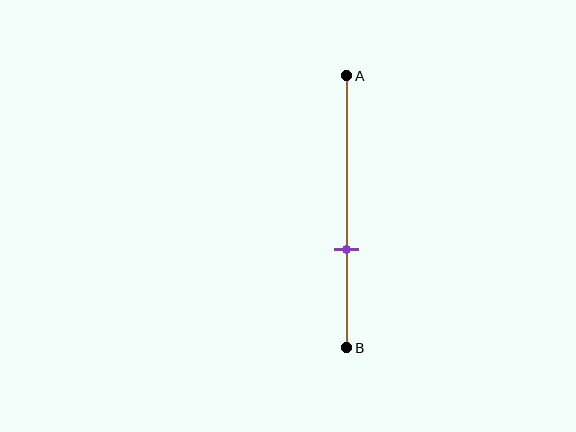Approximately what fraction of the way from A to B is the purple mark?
The purple mark is approximately 65% of the way from A to B.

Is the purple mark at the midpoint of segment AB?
No, the mark is at about 65% from A, not at the 50% midpoint.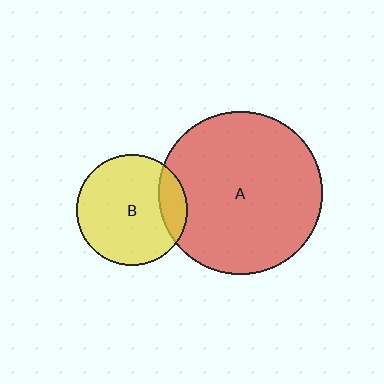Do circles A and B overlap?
Yes.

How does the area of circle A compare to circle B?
Approximately 2.2 times.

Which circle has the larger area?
Circle A (red).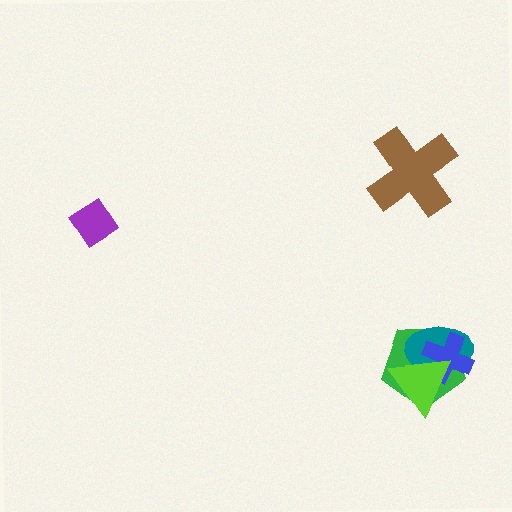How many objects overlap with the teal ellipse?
3 objects overlap with the teal ellipse.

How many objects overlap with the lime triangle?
3 objects overlap with the lime triangle.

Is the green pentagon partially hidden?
Yes, it is partially covered by another shape.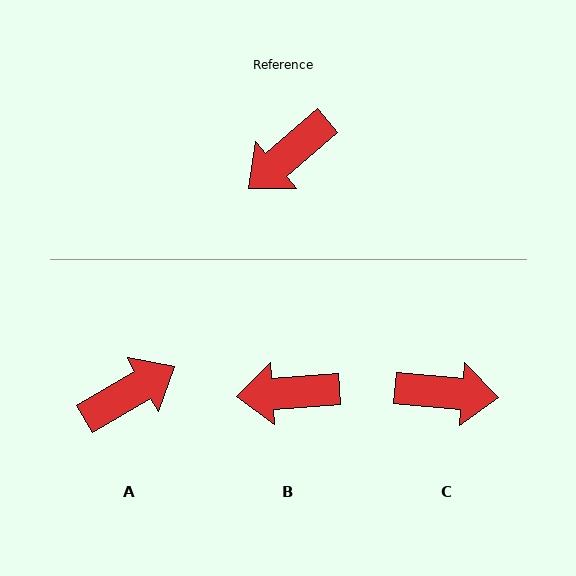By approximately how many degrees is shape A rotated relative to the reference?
Approximately 169 degrees counter-clockwise.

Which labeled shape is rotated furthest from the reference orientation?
A, about 169 degrees away.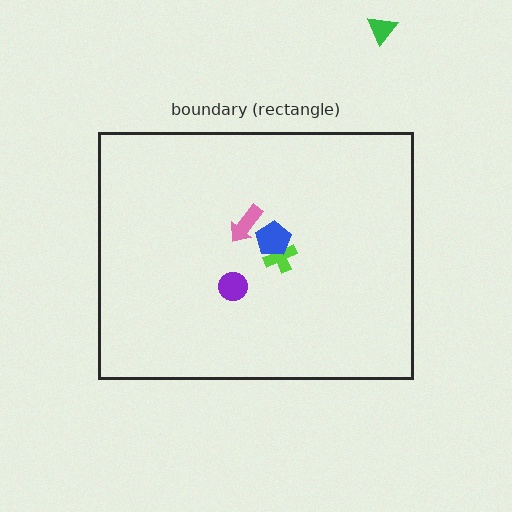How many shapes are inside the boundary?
4 inside, 1 outside.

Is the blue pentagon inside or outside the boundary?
Inside.